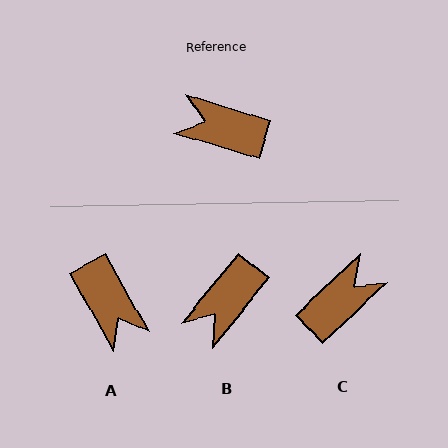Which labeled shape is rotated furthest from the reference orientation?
A, about 136 degrees away.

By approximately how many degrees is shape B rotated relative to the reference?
Approximately 68 degrees counter-clockwise.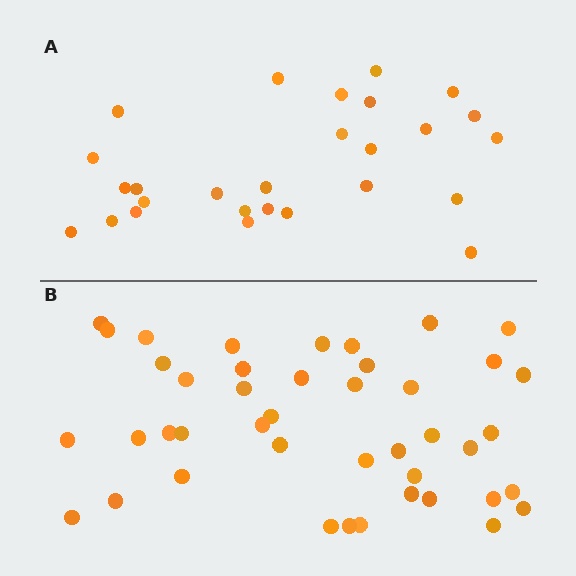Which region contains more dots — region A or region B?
Region B (the bottom region) has more dots.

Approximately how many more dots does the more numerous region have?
Region B has approximately 15 more dots than region A.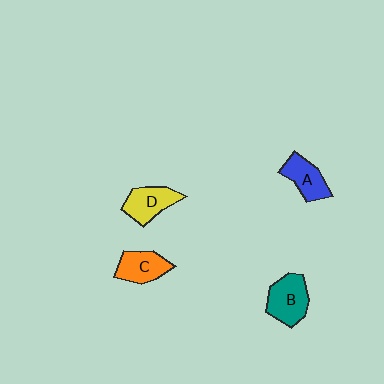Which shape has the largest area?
Shape B (teal).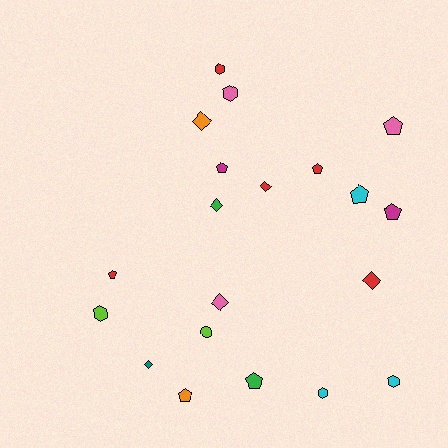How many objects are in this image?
There are 20 objects.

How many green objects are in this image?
There are 2 green objects.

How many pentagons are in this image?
There are 8 pentagons.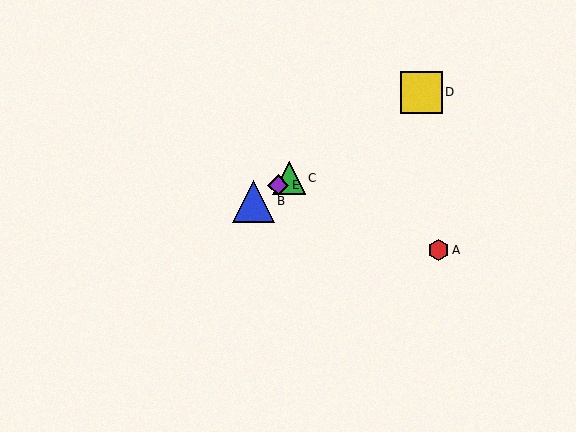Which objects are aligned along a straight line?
Objects B, C, D, E are aligned along a straight line.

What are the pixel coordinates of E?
Object E is at (278, 185).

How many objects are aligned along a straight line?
4 objects (B, C, D, E) are aligned along a straight line.